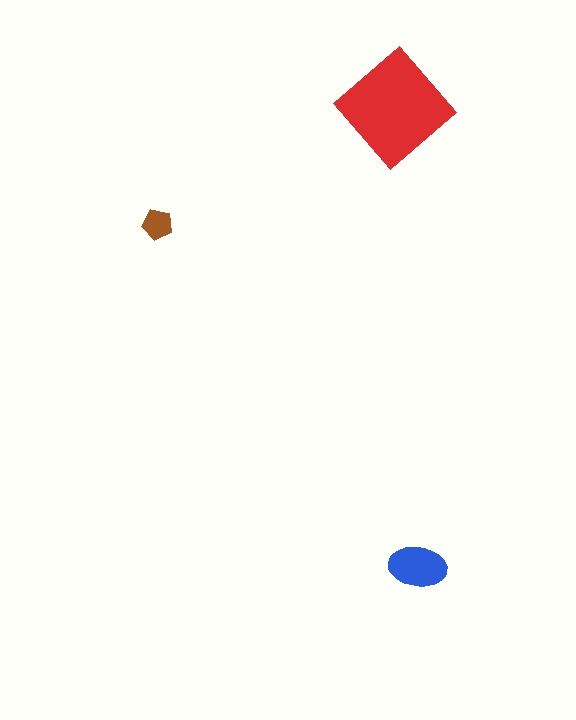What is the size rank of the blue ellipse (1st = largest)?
2nd.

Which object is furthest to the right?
The blue ellipse is rightmost.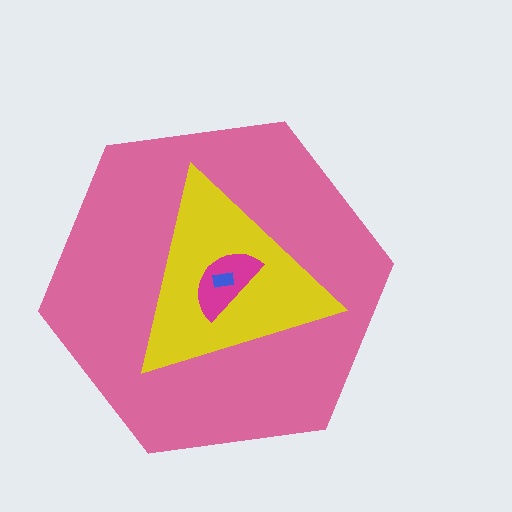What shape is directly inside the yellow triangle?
The magenta semicircle.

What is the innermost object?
The blue rectangle.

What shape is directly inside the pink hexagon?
The yellow triangle.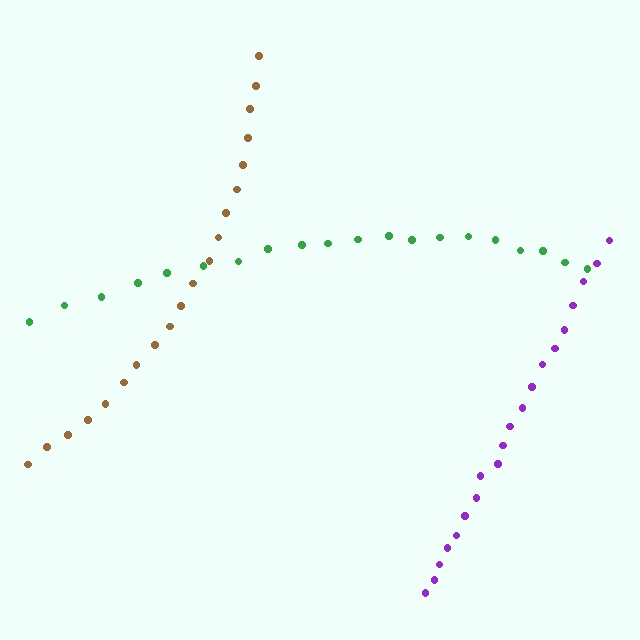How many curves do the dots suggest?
There are 3 distinct paths.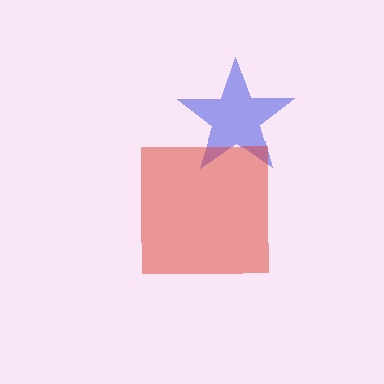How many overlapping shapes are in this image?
There are 2 overlapping shapes in the image.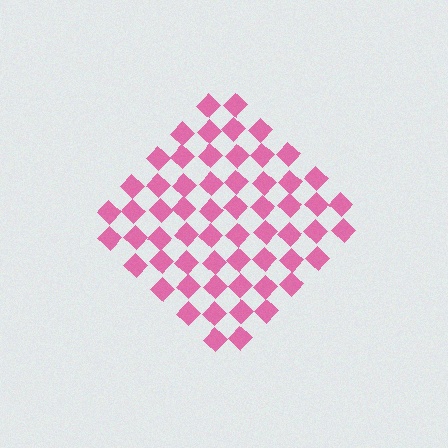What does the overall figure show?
The overall figure shows a diamond.